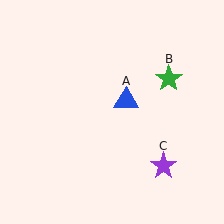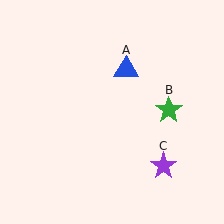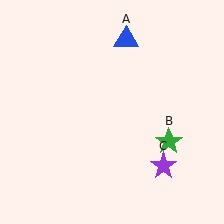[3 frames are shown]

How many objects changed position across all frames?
2 objects changed position: blue triangle (object A), green star (object B).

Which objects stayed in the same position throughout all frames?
Purple star (object C) remained stationary.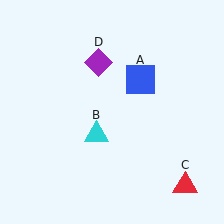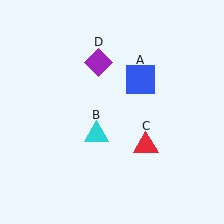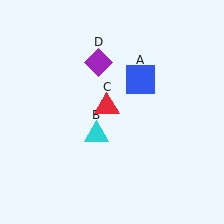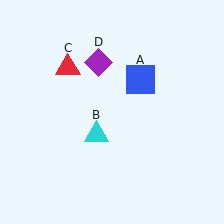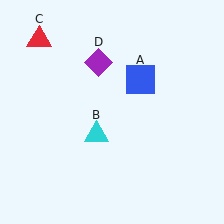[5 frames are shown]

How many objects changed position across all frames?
1 object changed position: red triangle (object C).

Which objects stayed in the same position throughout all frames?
Blue square (object A) and cyan triangle (object B) and purple diamond (object D) remained stationary.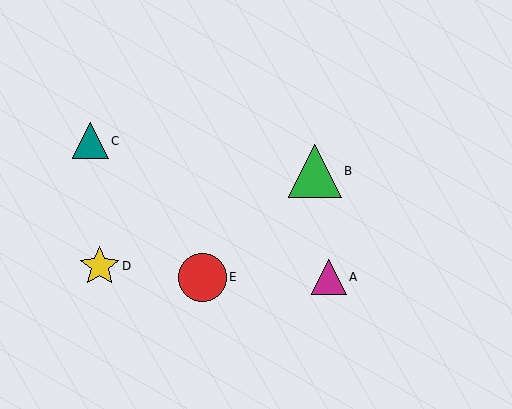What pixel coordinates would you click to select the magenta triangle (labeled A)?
Click at (329, 277) to select the magenta triangle A.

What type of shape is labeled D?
Shape D is a yellow star.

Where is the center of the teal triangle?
The center of the teal triangle is at (90, 141).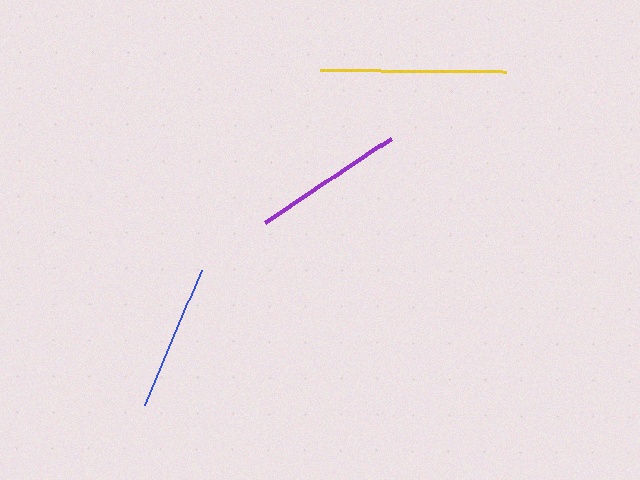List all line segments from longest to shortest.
From longest to shortest: yellow, purple, blue.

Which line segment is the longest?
The yellow line is the longest at approximately 185 pixels.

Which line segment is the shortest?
The blue line is the shortest at approximately 146 pixels.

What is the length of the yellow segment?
The yellow segment is approximately 185 pixels long.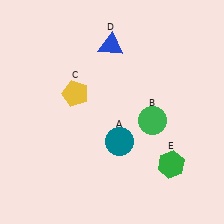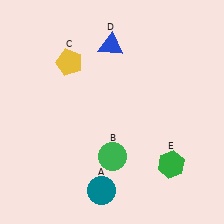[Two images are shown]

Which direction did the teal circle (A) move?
The teal circle (A) moved down.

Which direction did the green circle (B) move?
The green circle (B) moved left.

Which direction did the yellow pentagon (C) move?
The yellow pentagon (C) moved up.